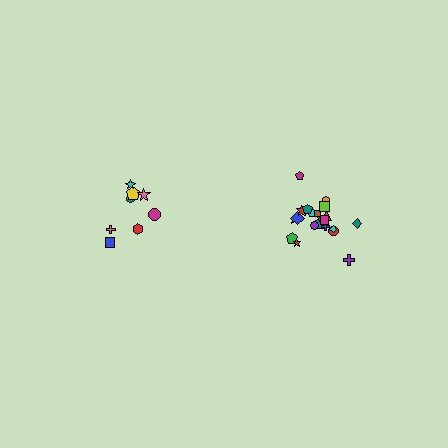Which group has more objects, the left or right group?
The right group.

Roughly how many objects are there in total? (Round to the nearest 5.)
Roughly 30 objects in total.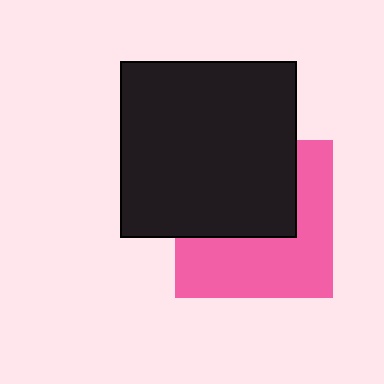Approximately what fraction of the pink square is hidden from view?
Roughly 48% of the pink square is hidden behind the black square.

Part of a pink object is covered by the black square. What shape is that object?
It is a square.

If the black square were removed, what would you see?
You would see the complete pink square.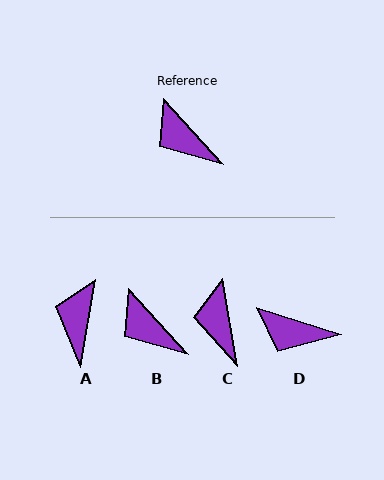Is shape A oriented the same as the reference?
No, it is off by about 52 degrees.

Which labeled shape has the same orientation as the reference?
B.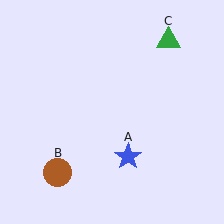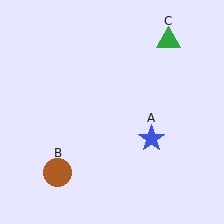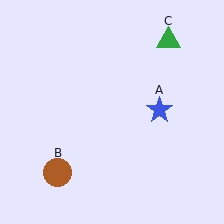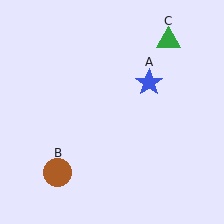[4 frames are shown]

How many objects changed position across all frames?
1 object changed position: blue star (object A).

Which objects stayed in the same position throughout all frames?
Brown circle (object B) and green triangle (object C) remained stationary.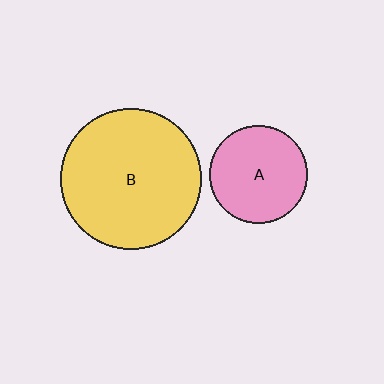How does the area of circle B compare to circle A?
Approximately 2.1 times.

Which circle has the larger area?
Circle B (yellow).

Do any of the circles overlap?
No, none of the circles overlap.